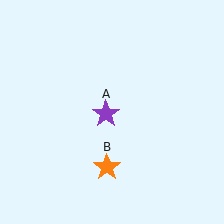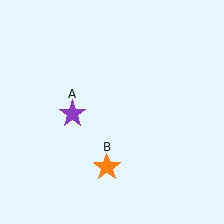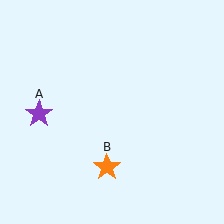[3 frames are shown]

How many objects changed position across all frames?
1 object changed position: purple star (object A).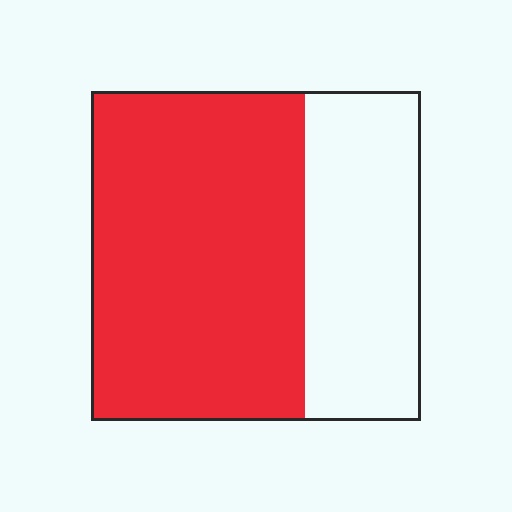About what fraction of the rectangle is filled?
About two thirds (2/3).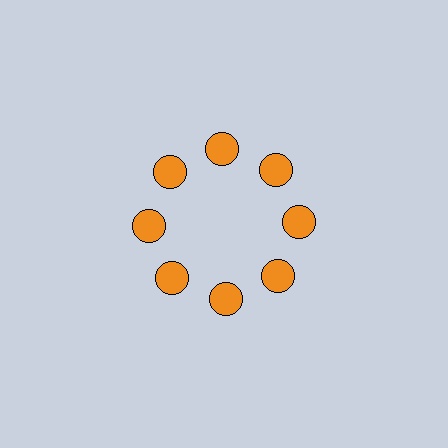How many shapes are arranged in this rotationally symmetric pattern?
There are 8 shapes, arranged in 8 groups of 1.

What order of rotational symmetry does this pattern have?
This pattern has 8-fold rotational symmetry.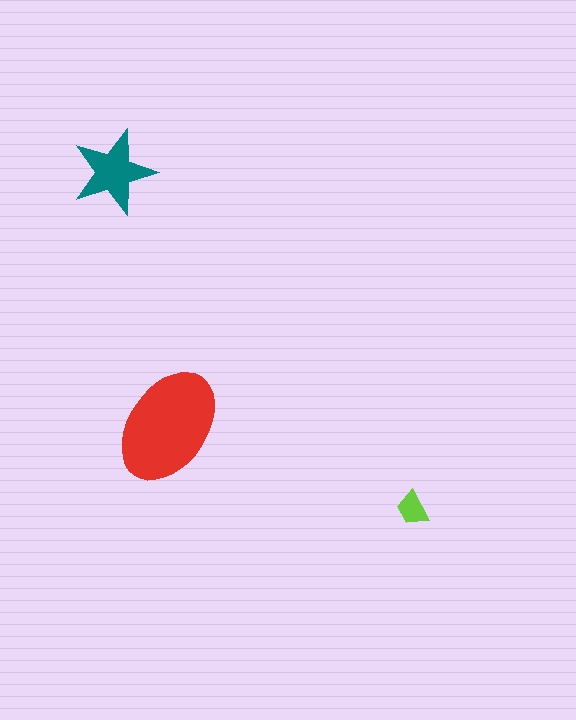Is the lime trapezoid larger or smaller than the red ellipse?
Smaller.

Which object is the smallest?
The lime trapezoid.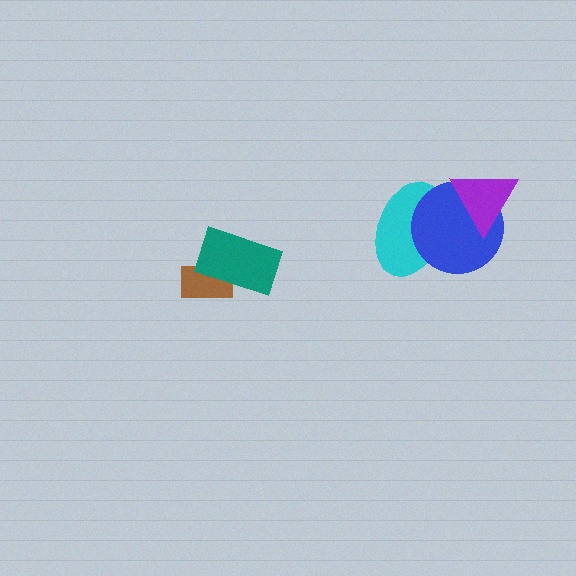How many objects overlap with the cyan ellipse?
2 objects overlap with the cyan ellipse.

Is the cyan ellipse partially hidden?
Yes, it is partially covered by another shape.